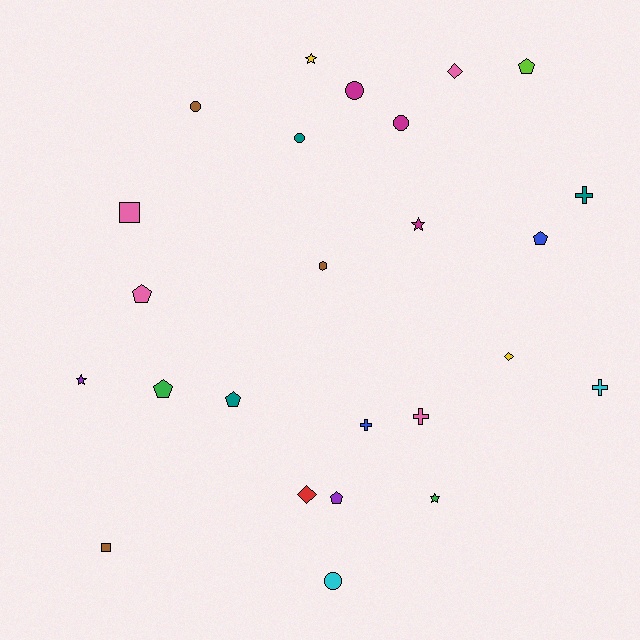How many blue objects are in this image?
There are 2 blue objects.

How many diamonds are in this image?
There are 3 diamonds.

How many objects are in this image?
There are 25 objects.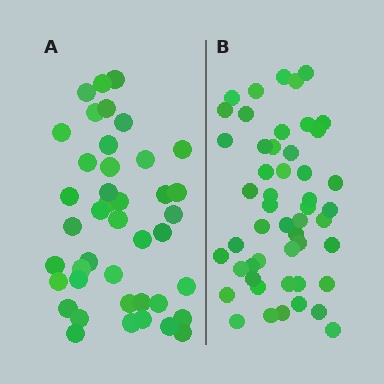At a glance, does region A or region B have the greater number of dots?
Region B (the right region) has more dots.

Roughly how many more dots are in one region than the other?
Region B has roughly 8 or so more dots than region A.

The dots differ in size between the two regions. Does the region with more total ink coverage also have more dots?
No. Region A has more total ink coverage because its dots are larger, but region B actually contains more individual dots. Total area can be misleading — the number of items is what matters here.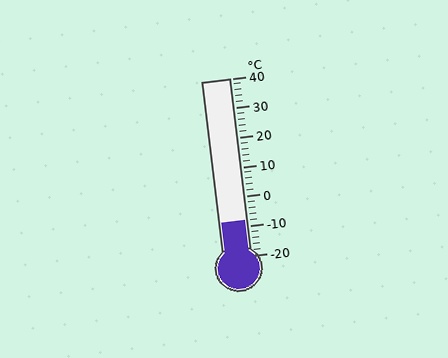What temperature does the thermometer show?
The thermometer shows approximately -8°C.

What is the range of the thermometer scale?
The thermometer scale ranges from -20°C to 40°C.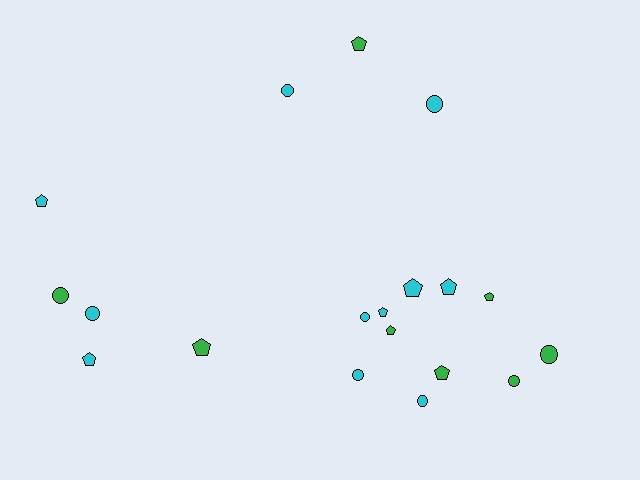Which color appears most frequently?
Cyan, with 11 objects.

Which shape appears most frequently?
Pentagon, with 10 objects.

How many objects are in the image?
There are 19 objects.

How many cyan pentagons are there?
There are 5 cyan pentagons.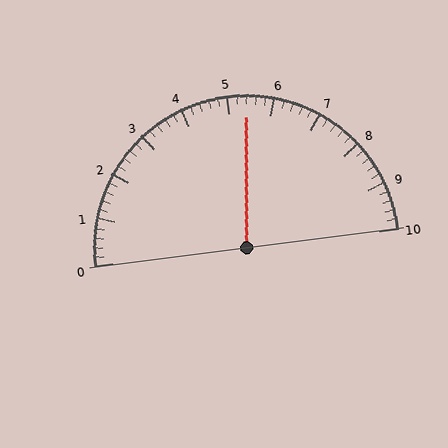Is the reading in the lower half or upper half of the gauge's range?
The reading is in the upper half of the range (0 to 10).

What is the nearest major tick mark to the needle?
The nearest major tick mark is 5.